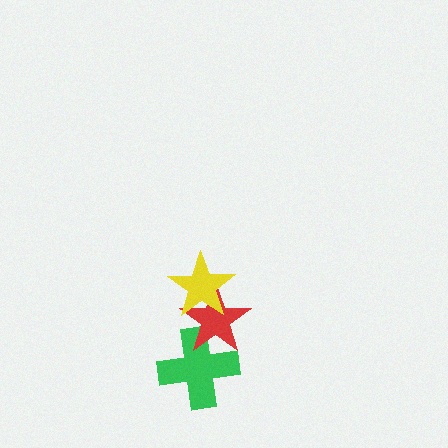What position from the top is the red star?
The red star is 2nd from the top.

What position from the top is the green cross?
The green cross is 3rd from the top.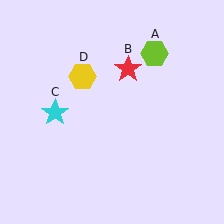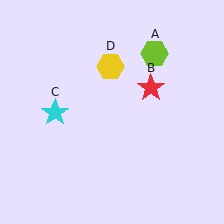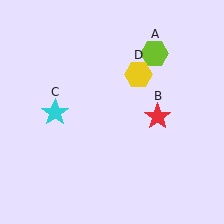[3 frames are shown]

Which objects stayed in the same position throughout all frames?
Lime hexagon (object A) and cyan star (object C) remained stationary.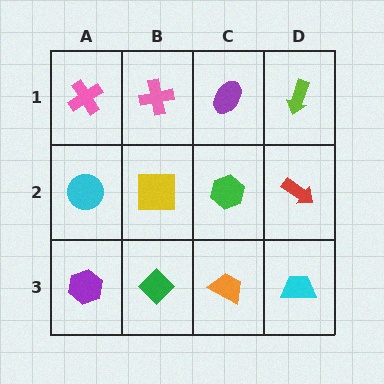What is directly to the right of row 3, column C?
A cyan trapezoid.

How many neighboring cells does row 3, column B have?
3.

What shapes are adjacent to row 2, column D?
A lime arrow (row 1, column D), a cyan trapezoid (row 3, column D), a green hexagon (row 2, column C).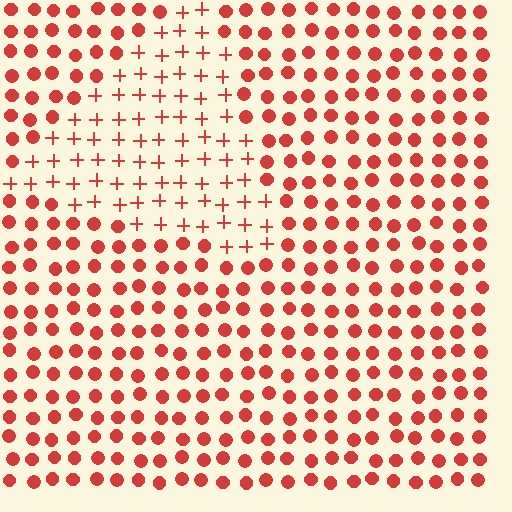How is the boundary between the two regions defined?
The boundary is defined by a change in element shape: plus signs inside vs. circles outside. All elements share the same color and spacing.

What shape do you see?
I see a triangle.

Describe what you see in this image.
The image is filled with small red elements arranged in a uniform grid. A triangle-shaped region contains plus signs, while the surrounding area contains circles. The boundary is defined purely by the change in element shape.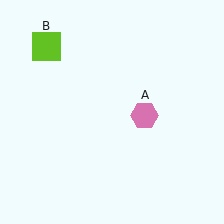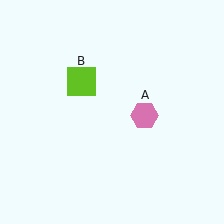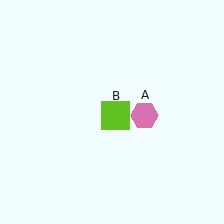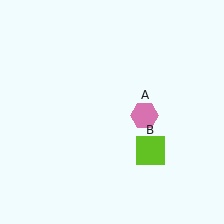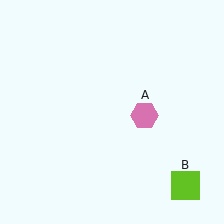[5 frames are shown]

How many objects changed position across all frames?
1 object changed position: lime square (object B).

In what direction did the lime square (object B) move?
The lime square (object B) moved down and to the right.